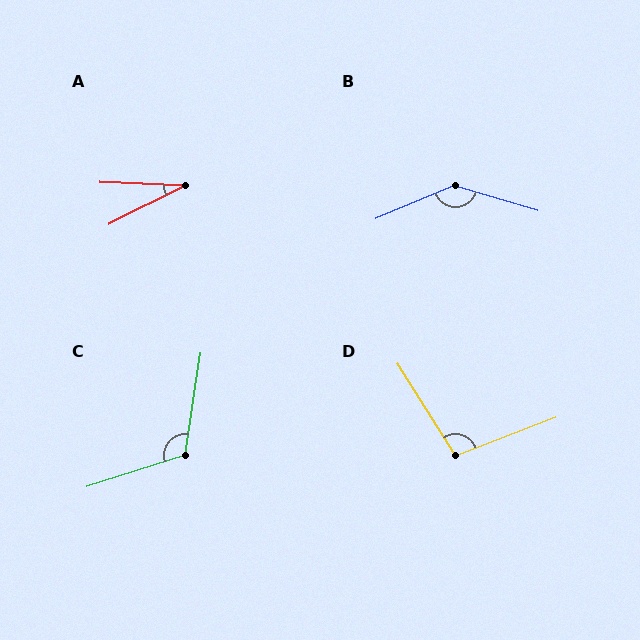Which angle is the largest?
B, at approximately 141 degrees.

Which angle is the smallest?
A, at approximately 29 degrees.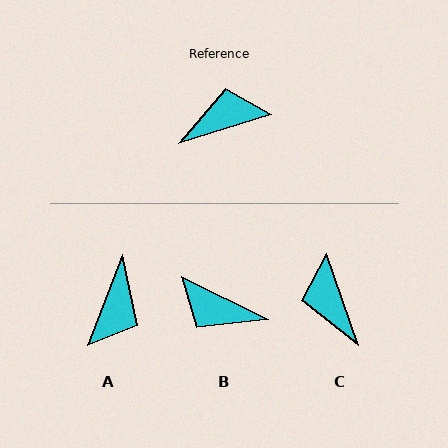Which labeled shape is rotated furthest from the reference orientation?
B, about 137 degrees away.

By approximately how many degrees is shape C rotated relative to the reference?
Approximately 92 degrees counter-clockwise.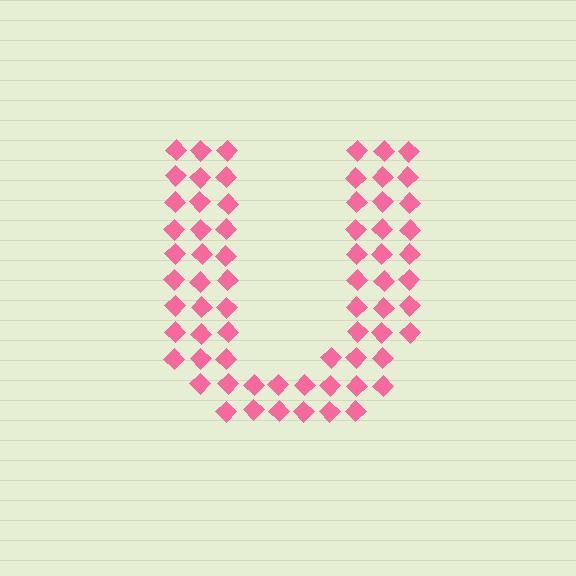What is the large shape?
The large shape is the letter U.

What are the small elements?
The small elements are diamonds.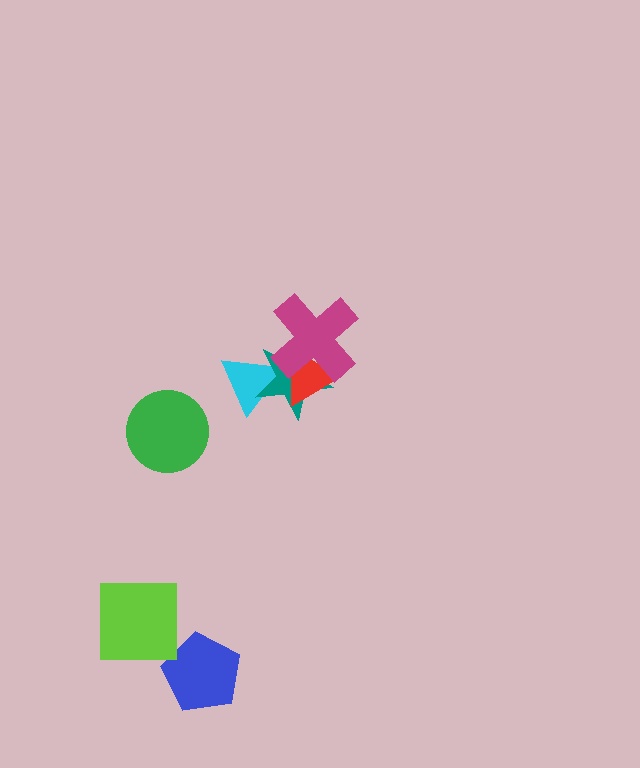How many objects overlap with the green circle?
0 objects overlap with the green circle.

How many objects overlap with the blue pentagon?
0 objects overlap with the blue pentagon.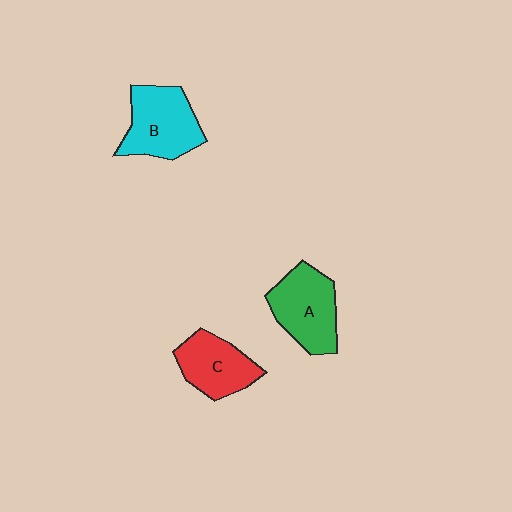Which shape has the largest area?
Shape B (cyan).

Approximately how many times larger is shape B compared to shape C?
Approximately 1.2 times.